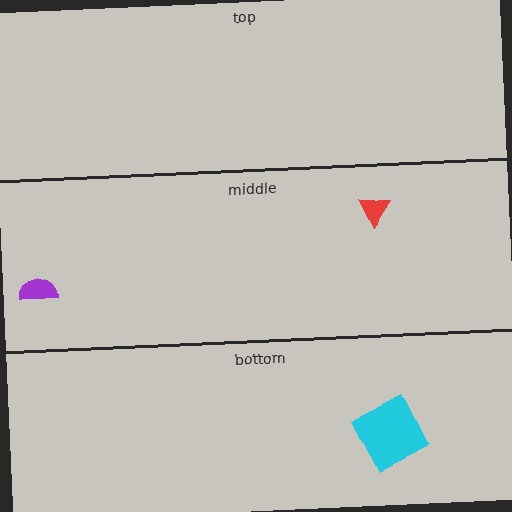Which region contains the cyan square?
The bottom region.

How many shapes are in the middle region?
2.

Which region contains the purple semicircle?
The middle region.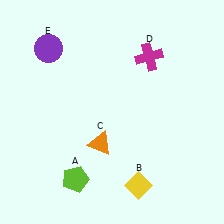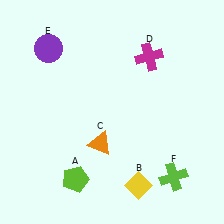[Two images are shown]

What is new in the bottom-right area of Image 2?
A lime cross (F) was added in the bottom-right area of Image 2.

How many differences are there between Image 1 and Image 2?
There is 1 difference between the two images.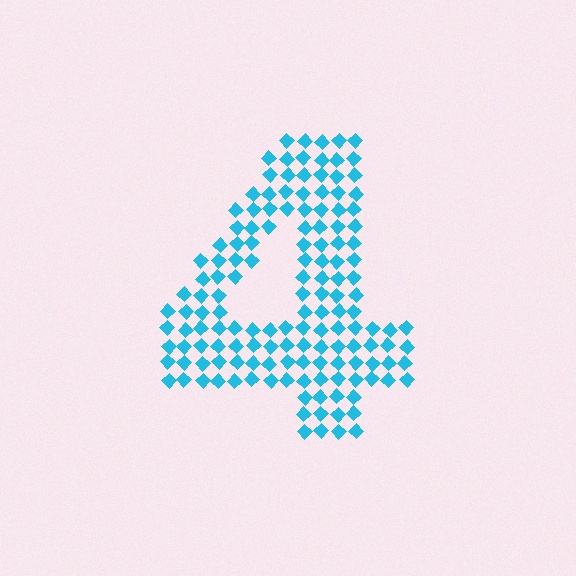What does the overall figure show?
The overall figure shows the digit 4.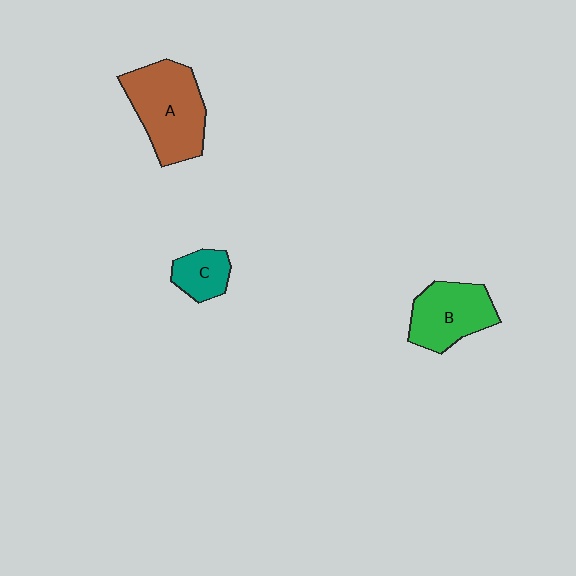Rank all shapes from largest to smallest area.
From largest to smallest: A (brown), B (green), C (teal).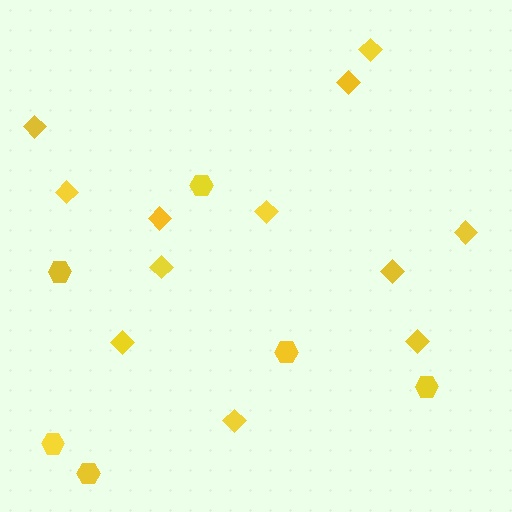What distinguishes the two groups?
There are 2 groups: one group of diamonds (12) and one group of hexagons (6).